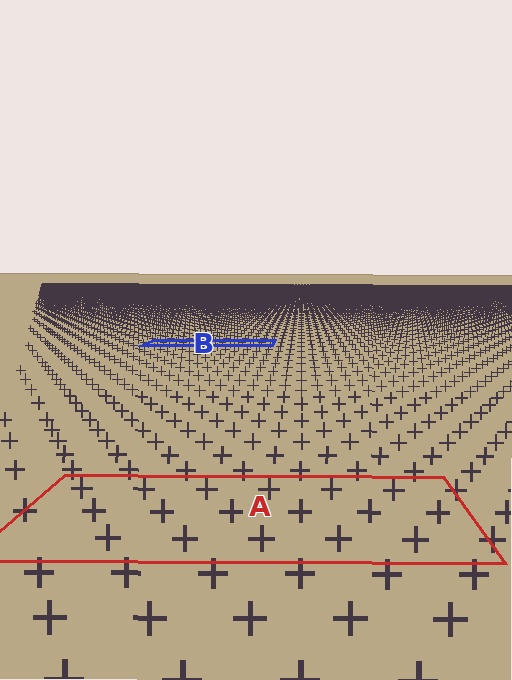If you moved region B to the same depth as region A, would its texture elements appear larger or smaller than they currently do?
They would appear larger. At a closer depth, the same texture elements are projected at a bigger on-screen size.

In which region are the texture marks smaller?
The texture marks are smaller in region B, because it is farther away.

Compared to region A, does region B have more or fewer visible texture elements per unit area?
Region B has more texture elements per unit area — they are packed more densely because it is farther away.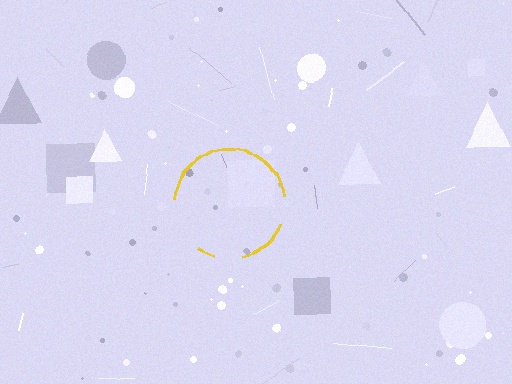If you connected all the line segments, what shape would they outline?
They would outline a circle.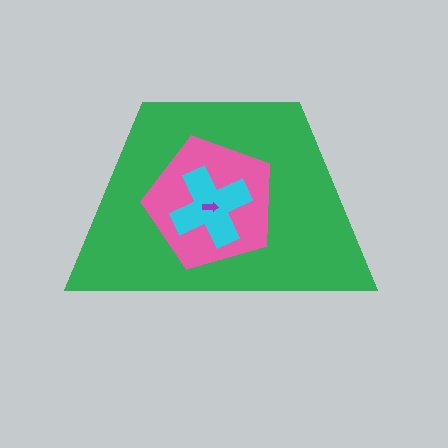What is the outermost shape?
The green trapezoid.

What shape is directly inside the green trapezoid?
The pink pentagon.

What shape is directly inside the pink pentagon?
The cyan cross.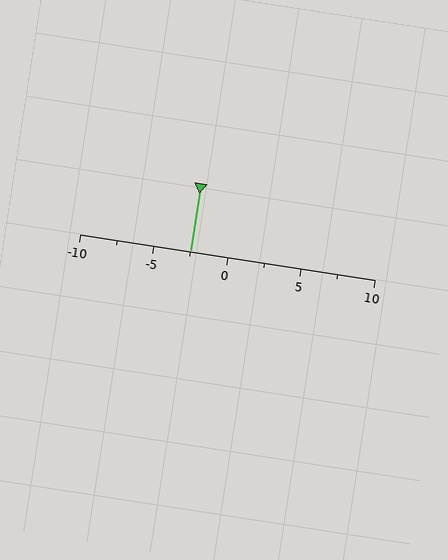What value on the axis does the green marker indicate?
The marker indicates approximately -2.5.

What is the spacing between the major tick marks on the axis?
The major ticks are spaced 5 apart.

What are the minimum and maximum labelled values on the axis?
The axis runs from -10 to 10.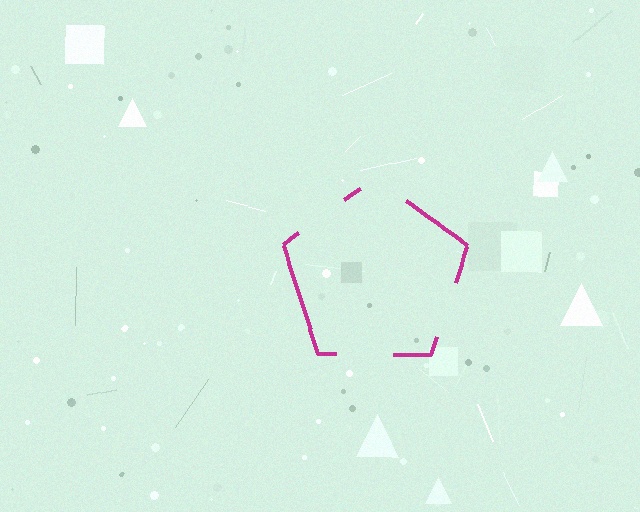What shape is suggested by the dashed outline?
The dashed outline suggests a pentagon.